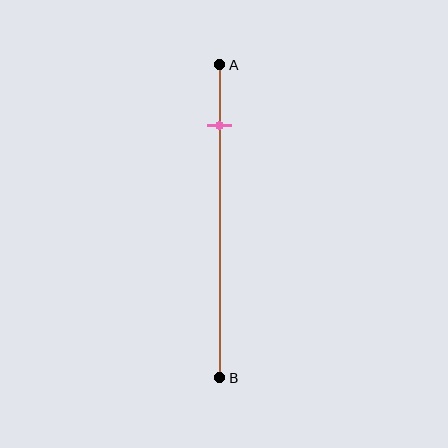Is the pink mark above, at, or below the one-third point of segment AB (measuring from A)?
The pink mark is above the one-third point of segment AB.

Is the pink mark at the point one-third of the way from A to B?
No, the mark is at about 20% from A, not at the 33% one-third point.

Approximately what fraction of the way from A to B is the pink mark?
The pink mark is approximately 20% of the way from A to B.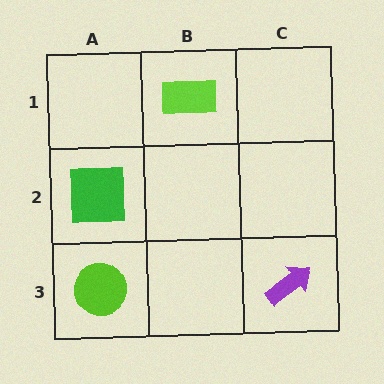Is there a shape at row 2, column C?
No, that cell is empty.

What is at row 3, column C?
A purple arrow.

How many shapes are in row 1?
1 shape.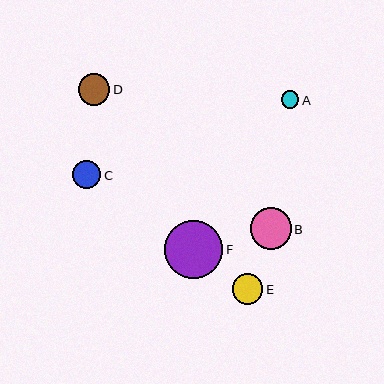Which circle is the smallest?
Circle A is the smallest with a size of approximately 17 pixels.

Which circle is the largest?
Circle F is the largest with a size of approximately 58 pixels.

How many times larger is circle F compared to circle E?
Circle F is approximately 1.9 times the size of circle E.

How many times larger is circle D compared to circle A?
Circle D is approximately 1.8 times the size of circle A.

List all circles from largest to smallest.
From largest to smallest: F, B, D, E, C, A.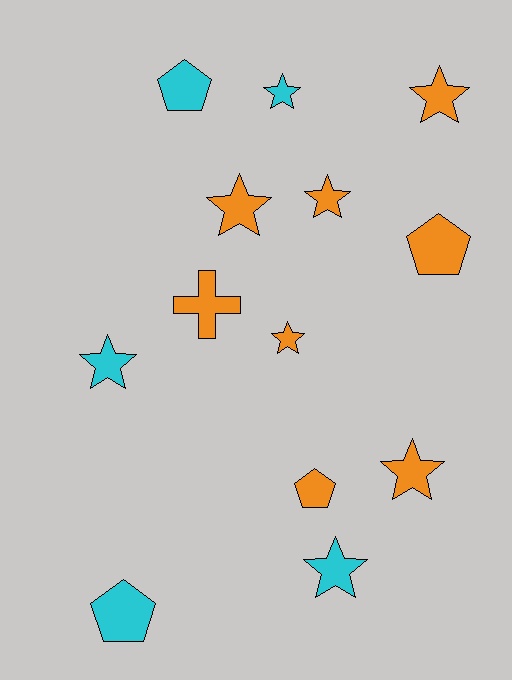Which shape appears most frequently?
Star, with 8 objects.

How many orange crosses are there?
There is 1 orange cross.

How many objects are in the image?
There are 13 objects.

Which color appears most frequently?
Orange, with 8 objects.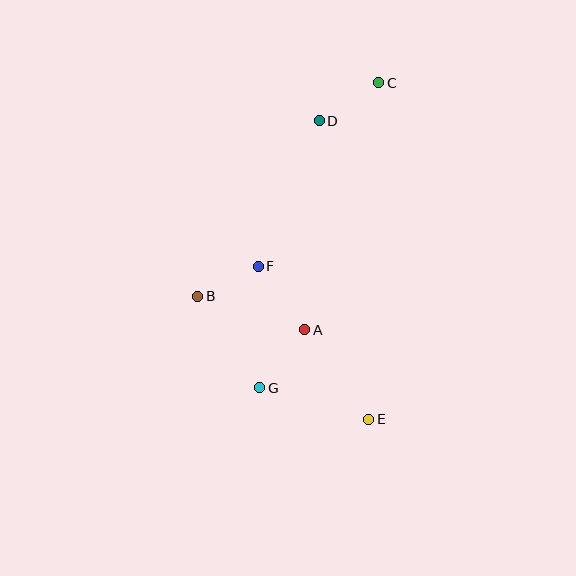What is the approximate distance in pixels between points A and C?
The distance between A and C is approximately 258 pixels.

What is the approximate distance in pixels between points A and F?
The distance between A and F is approximately 79 pixels.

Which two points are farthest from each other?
Points C and E are farthest from each other.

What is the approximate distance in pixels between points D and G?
The distance between D and G is approximately 273 pixels.